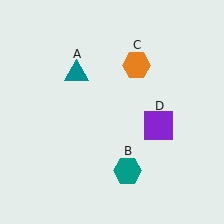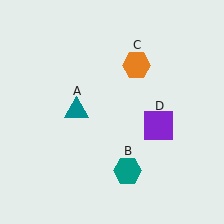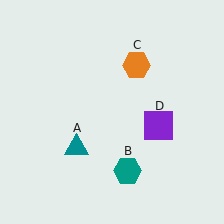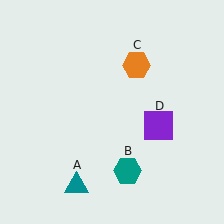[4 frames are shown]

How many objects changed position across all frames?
1 object changed position: teal triangle (object A).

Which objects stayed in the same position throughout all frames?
Teal hexagon (object B) and orange hexagon (object C) and purple square (object D) remained stationary.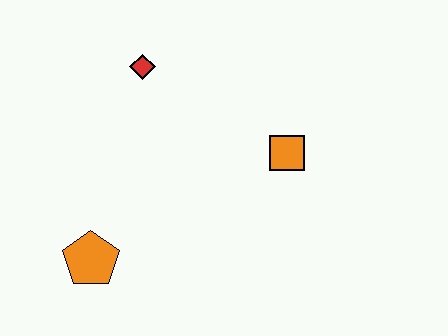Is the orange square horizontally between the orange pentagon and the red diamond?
No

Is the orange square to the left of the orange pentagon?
No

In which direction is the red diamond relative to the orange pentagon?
The red diamond is above the orange pentagon.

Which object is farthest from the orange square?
The orange pentagon is farthest from the orange square.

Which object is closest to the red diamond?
The orange square is closest to the red diamond.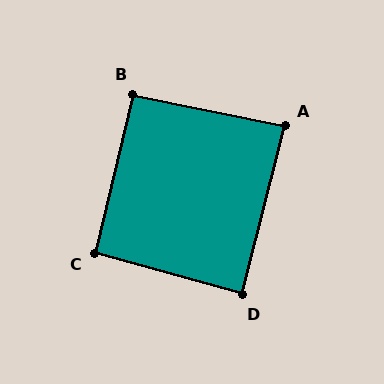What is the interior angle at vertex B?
Approximately 92 degrees (approximately right).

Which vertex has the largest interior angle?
C, at approximately 93 degrees.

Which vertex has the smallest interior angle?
A, at approximately 87 degrees.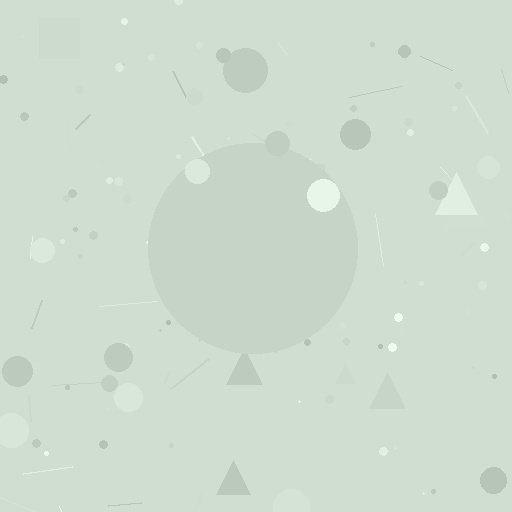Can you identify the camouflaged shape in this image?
The camouflaged shape is a circle.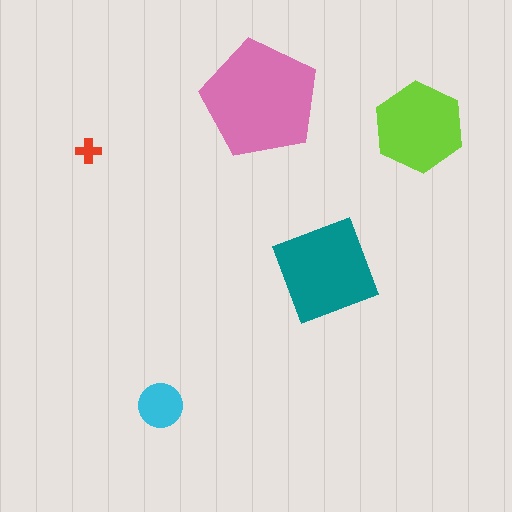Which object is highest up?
The pink pentagon is topmost.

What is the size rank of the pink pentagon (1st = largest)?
1st.